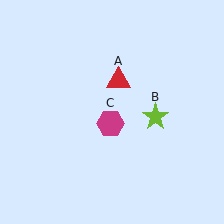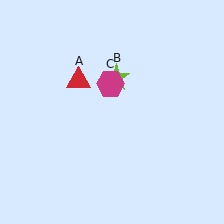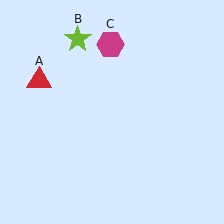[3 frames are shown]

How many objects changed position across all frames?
3 objects changed position: red triangle (object A), lime star (object B), magenta hexagon (object C).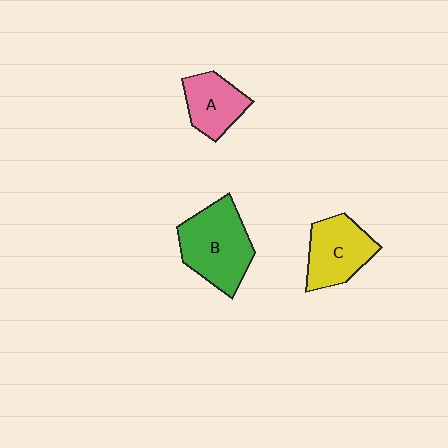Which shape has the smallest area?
Shape A (pink).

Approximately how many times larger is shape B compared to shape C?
Approximately 1.3 times.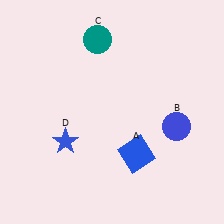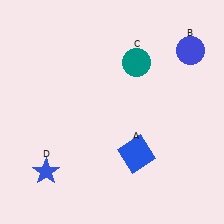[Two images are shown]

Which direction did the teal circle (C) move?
The teal circle (C) moved right.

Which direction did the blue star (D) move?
The blue star (D) moved down.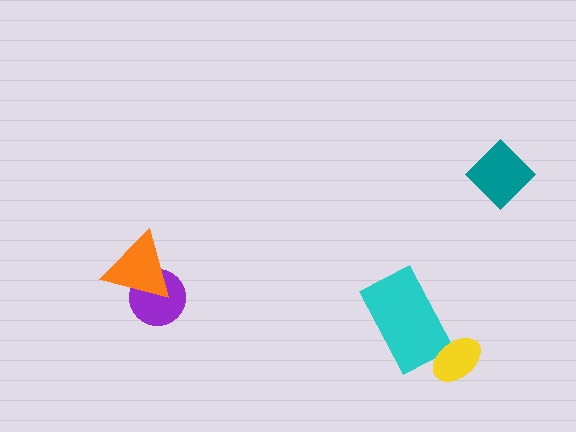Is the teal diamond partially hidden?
No, no other shape covers it.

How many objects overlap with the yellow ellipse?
1 object overlaps with the yellow ellipse.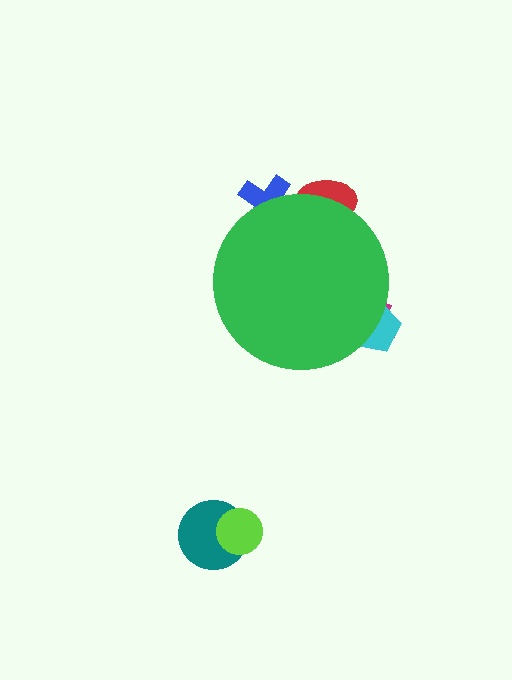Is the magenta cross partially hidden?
Yes, the magenta cross is partially hidden behind the green circle.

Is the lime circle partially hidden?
No, the lime circle is fully visible.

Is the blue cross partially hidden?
Yes, the blue cross is partially hidden behind the green circle.